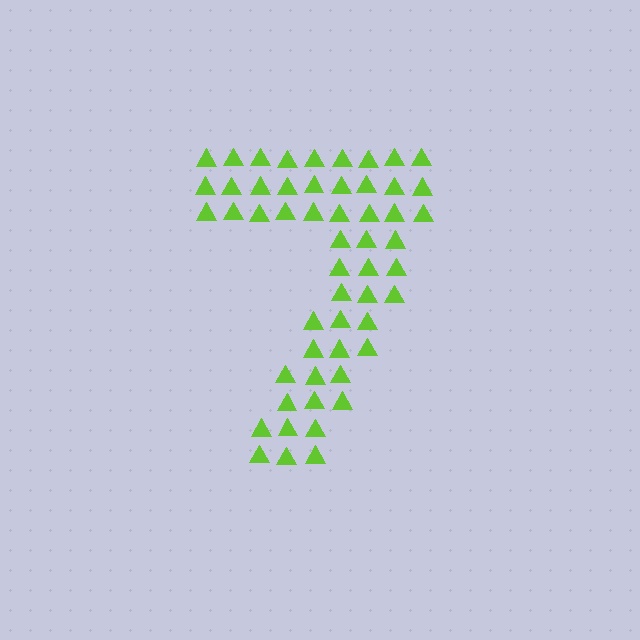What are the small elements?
The small elements are triangles.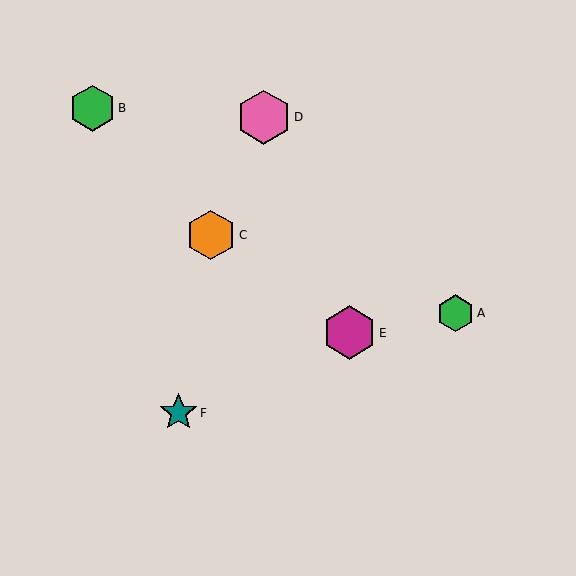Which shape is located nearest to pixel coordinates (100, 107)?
The green hexagon (labeled B) at (92, 108) is nearest to that location.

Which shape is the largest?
The pink hexagon (labeled D) is the largest.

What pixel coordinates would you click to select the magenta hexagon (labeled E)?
Click at (350, 333) to select the magenta hexagon E.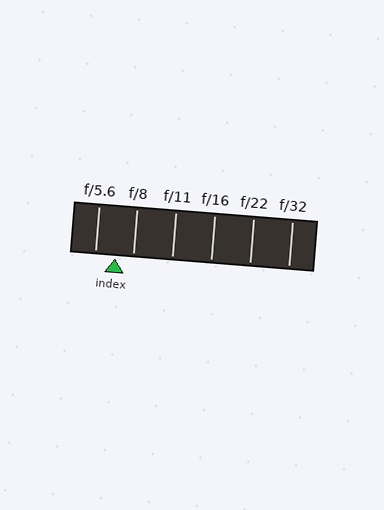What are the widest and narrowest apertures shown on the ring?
The widest aperture shown is f/5.6 and the narrowest is f/32.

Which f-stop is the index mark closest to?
The index mark is closest to f/8.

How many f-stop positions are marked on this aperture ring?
There are 6 f-stop positions marked.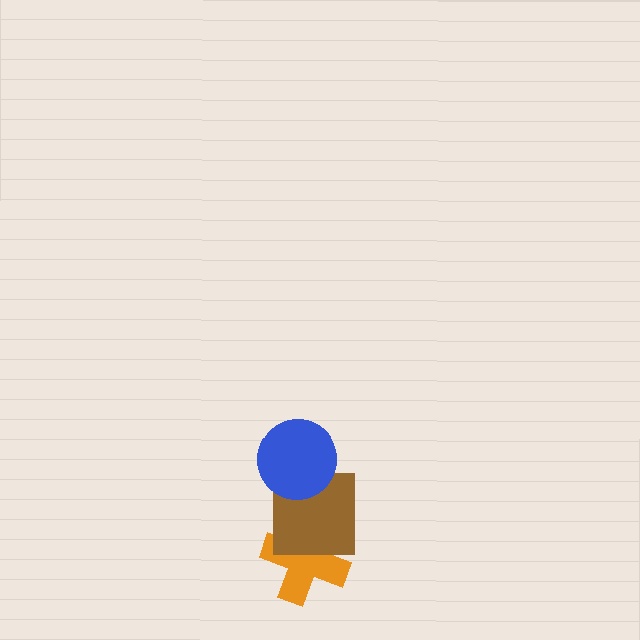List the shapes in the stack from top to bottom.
From top to bottom: the blue circle, the brown square, the orange cross.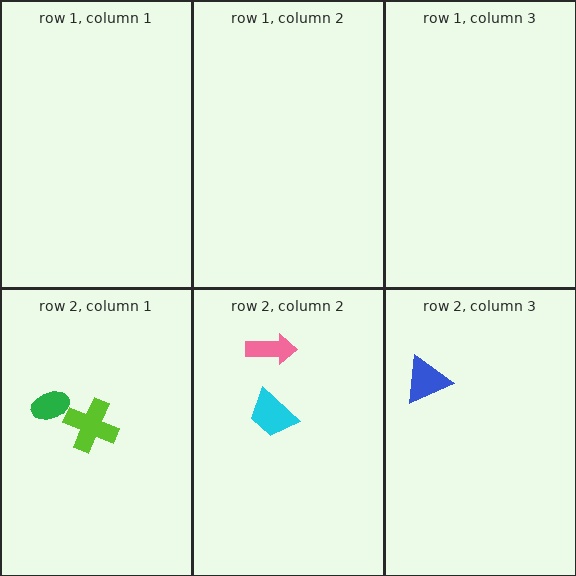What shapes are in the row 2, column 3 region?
The blue triangle.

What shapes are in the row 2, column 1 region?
The lime cross, the green ellipse.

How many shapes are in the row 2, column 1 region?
2.